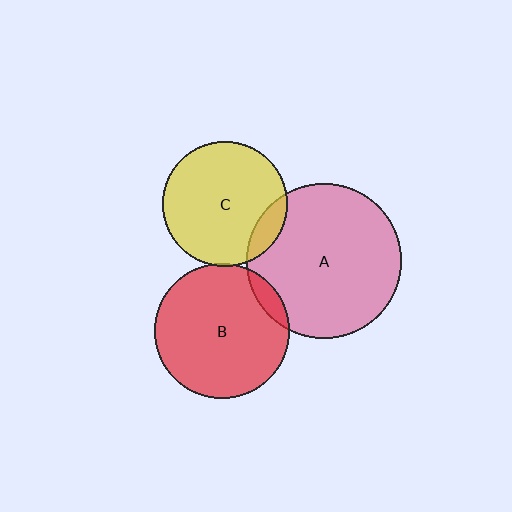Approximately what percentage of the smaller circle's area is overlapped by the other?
Approximately 10%.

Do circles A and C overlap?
Yes.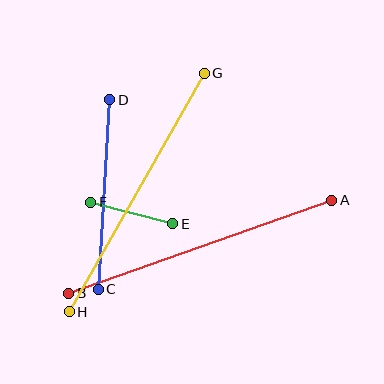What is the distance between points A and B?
The distance is approximately 279 pixels.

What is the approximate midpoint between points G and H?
The midpoint is at approximately (137, 193) pixels.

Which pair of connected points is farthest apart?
Points A and B are farthest apart.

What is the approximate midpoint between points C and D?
The midpoint is at approximately (104, 195) pixels.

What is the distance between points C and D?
The distance is approximately 190 pixels.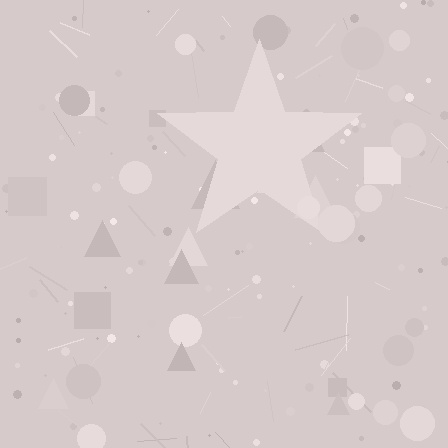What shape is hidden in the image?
A star is hidden in the image.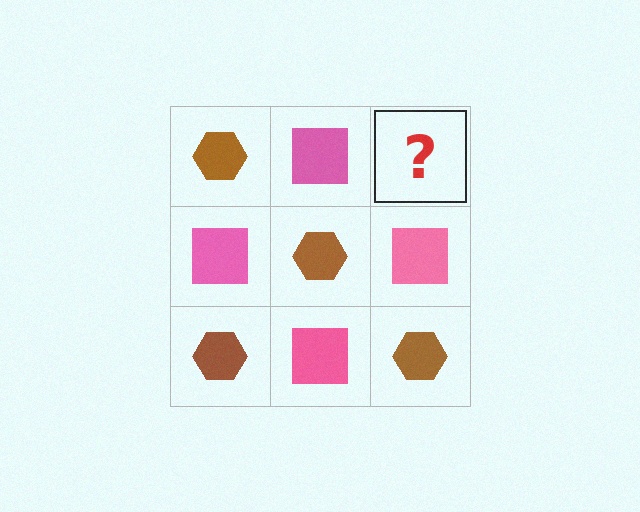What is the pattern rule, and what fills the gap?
The rule is that it alternates brown hexagon and pink square in a checkerboard pattern. The gap should be filled with a brown hexagon.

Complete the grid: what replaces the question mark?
The question mark should be replaced with a brown hexagon.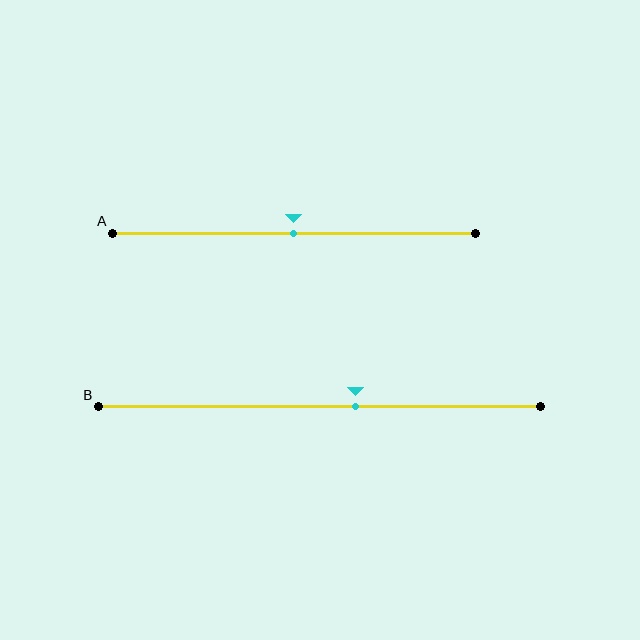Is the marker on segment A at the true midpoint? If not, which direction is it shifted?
Yes, the marker on segment A is at the true midpoint.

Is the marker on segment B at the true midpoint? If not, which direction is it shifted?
No, the marker on segment B is shifted to the right by about 8% of the segment length.